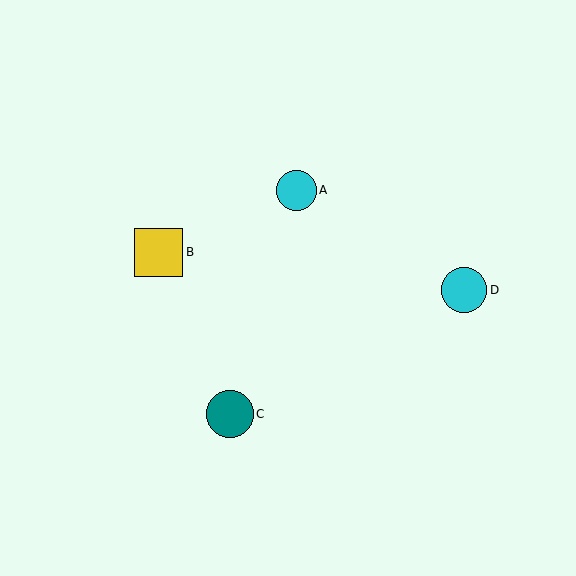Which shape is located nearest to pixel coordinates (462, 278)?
The cyan circle (labeled D) at (464, 290) is nearest to that location.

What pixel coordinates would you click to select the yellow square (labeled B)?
Click at (159, 252) to select the yellow square B.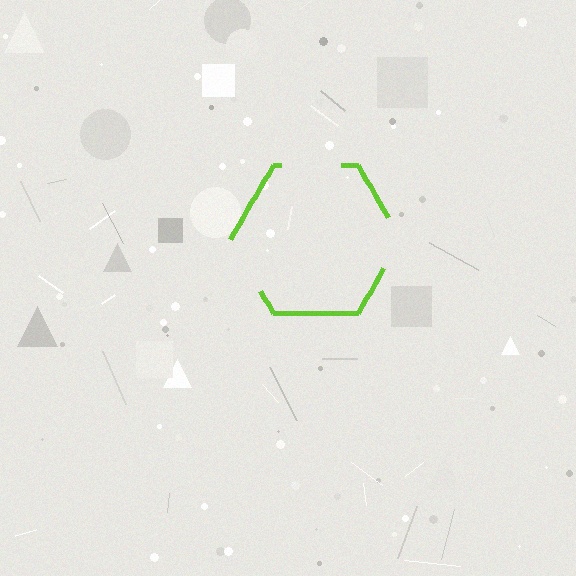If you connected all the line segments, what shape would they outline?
They would outline a hexagon.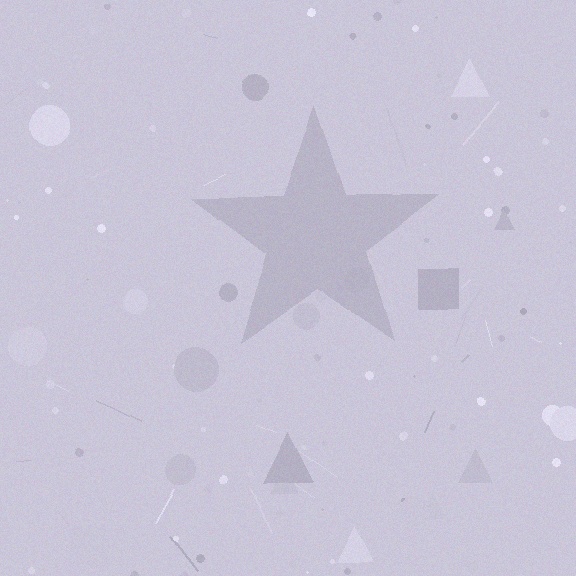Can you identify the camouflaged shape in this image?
The camouflaged shape is a star.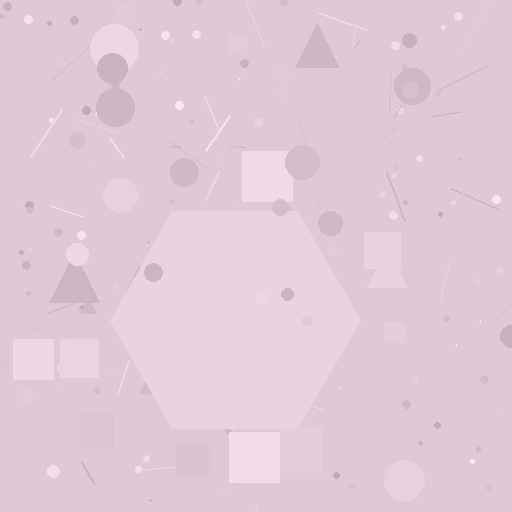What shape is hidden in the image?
A hexagon is hidden in the image.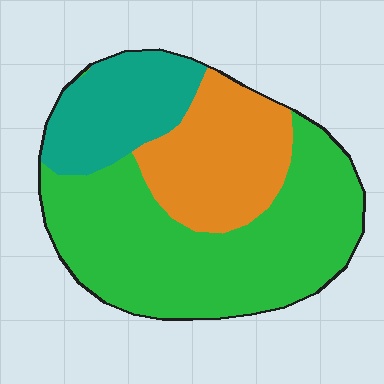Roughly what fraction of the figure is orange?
Orange takes up between a quarter and a half of the figure.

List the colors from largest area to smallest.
From largest to smallest: green, orange, teal.